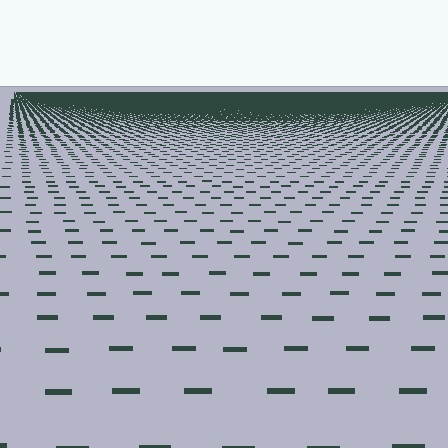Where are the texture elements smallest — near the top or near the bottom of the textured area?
Near the top.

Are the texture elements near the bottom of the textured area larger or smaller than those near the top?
Larger. Near the bottom, elements are closer to the viewer and appear at a bigger on-screen size.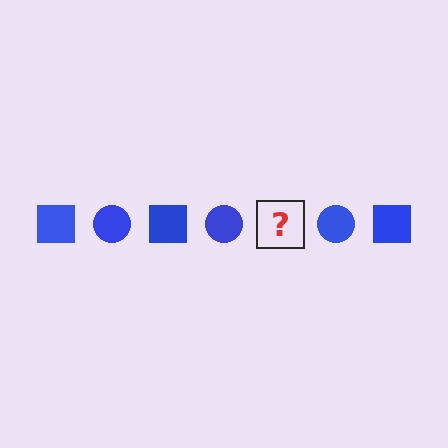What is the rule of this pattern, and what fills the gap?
The rule is that the pattern cycles through square, circle shapes in blue. The gap should be filled with a blue square.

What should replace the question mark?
The question mark should be replaced with a blue square.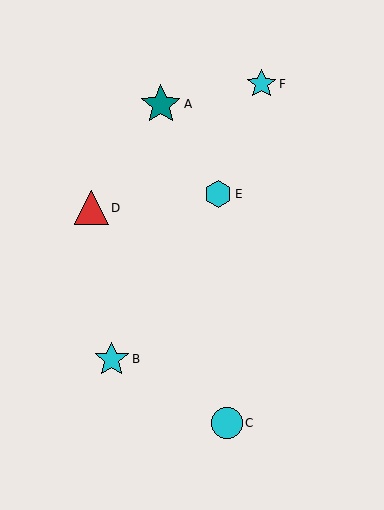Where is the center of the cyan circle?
The center of the cyan circle is at (227, 423).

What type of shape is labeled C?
Shape C is a cyan circle.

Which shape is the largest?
The teal star (labeled A) is the largest.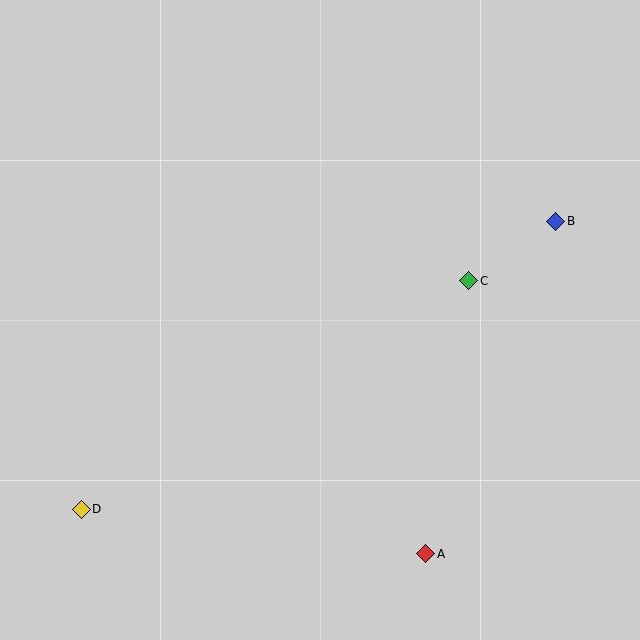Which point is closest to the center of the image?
Point C at (469, 281) is closest to the center.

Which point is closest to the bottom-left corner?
Point D is closest to the bottom-left corner.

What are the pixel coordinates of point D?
Point D is at (81, 509).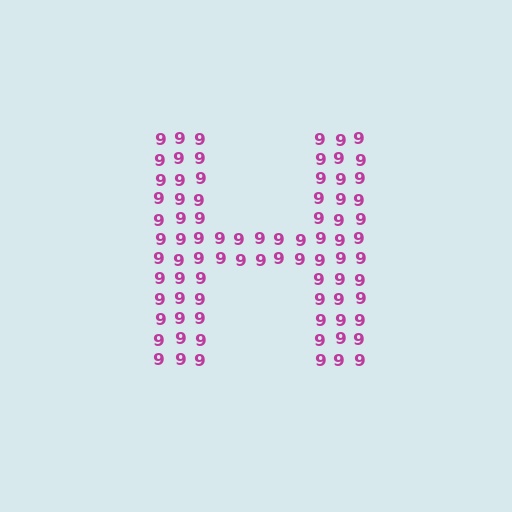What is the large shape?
The large shape is the letter H.